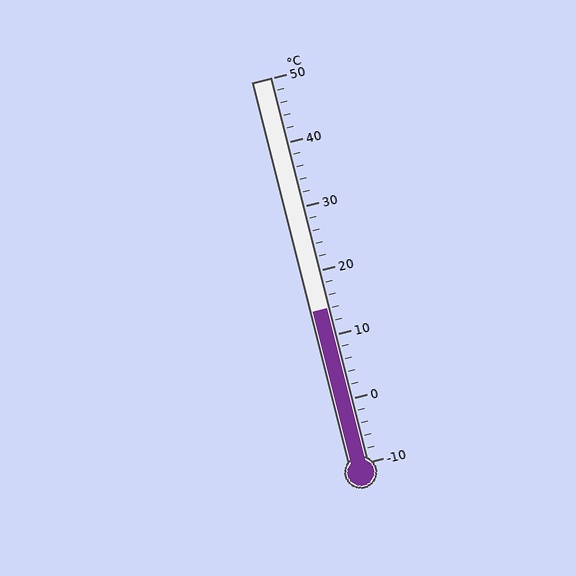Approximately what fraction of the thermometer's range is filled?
The thermometer is filled to approximately 40% of its range.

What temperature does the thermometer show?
The thermometer shows approximately 14°C.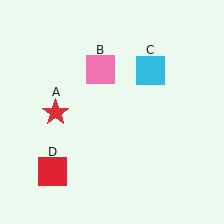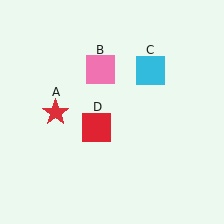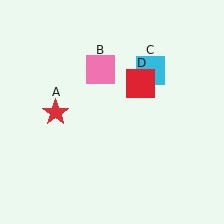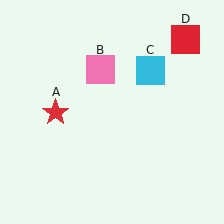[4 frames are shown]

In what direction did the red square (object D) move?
The red square (object D) moved up and to the right.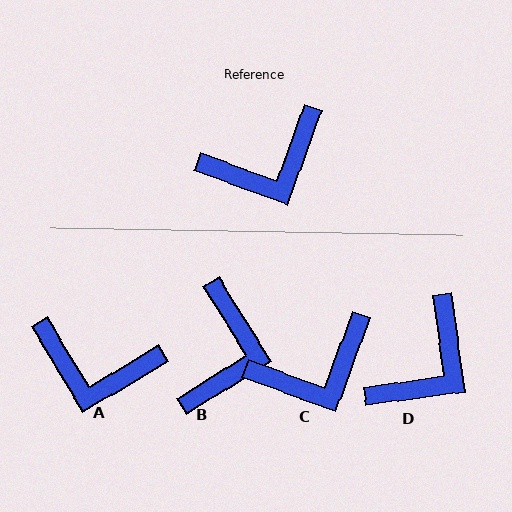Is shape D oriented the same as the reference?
No, it is off by about 28 degrees.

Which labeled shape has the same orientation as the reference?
C.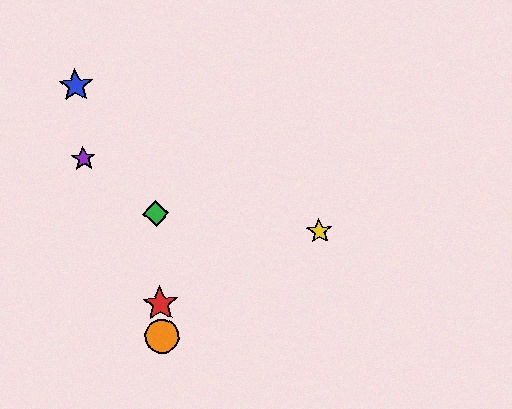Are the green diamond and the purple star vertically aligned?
No, the green diamond is at x≈156 and the purple star is at x≈83.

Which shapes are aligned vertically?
The red star, the green diamond, the orange circle are aligned vertically.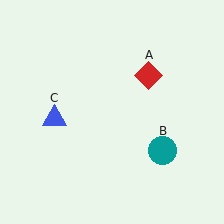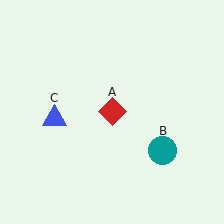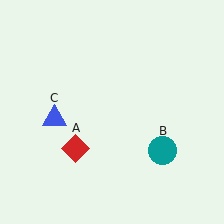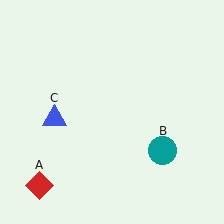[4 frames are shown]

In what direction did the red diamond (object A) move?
The red diamond (object A) moved down and to the left.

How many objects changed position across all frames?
1 object changed position: red diamond (object A).